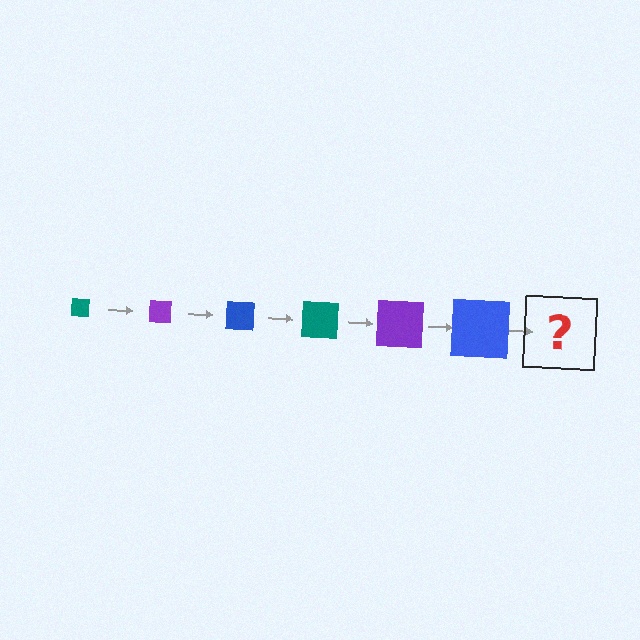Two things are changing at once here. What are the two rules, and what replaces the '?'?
The two rules are that the square grows larger each step and the color cycles through teal, purple, and blue. The '?' should be a teal square, larger than the previous one.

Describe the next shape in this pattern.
It should be a teal square, larger than the previous one.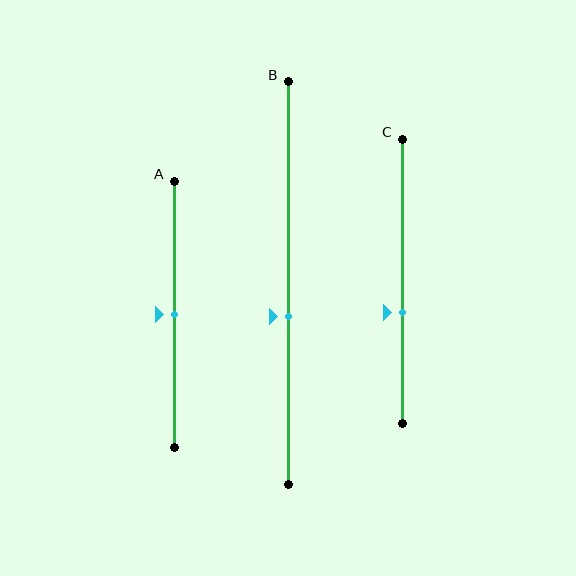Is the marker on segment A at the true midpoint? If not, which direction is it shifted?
Yes, the marker on segment A is at the true midpoint.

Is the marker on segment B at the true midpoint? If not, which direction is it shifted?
No, the marker on segment B is shifted downward by about 8% of the segment length.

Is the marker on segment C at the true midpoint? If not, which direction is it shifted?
No, the marker on segment C is shifted downward by about 11% of the segment length.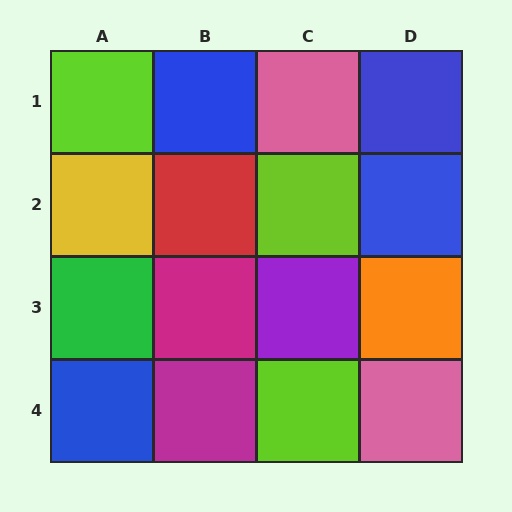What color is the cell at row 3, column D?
Orange.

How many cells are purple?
1 cell is purple.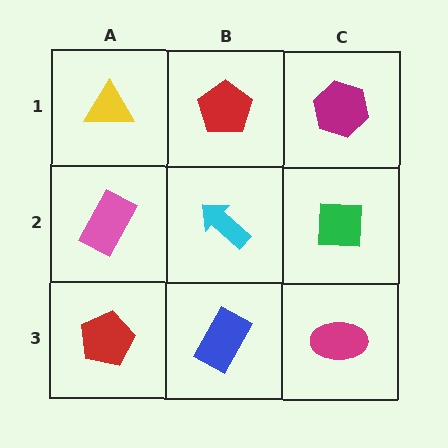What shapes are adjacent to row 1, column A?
A pink rectangle (row 2, column A), a red pentagon (row 1, column B).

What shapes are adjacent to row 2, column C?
A magenta hexagon (row 1, column C), a magenta ellipse (row 3, column C), a cyan arrow (row 2, column B).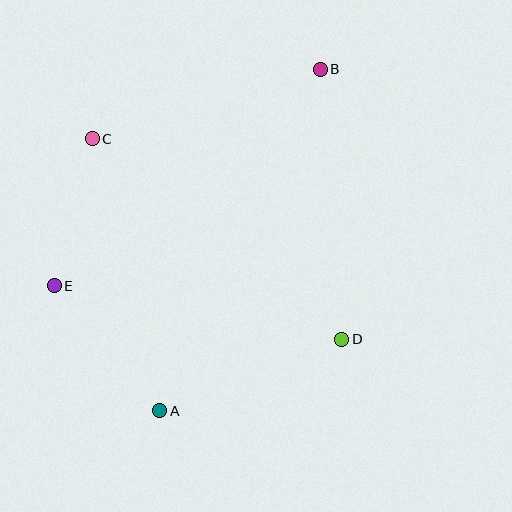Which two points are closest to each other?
Points C and E are closest to each other.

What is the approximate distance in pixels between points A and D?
The distance between A and D is approximately 196 pixels.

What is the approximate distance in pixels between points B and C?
The distance between B and C is approximately 238 pixels.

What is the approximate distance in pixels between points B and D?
The distance between B and D is approximately 271 pixels.